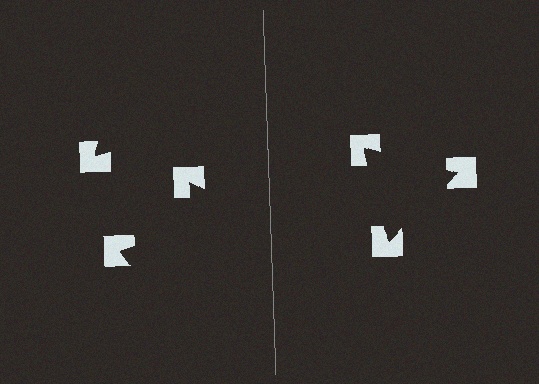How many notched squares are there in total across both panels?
6 — 3 on each side.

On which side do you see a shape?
An illusory triangle appears on the right side. On the left side the wedge cuts are rotated, so no coherent shape forms.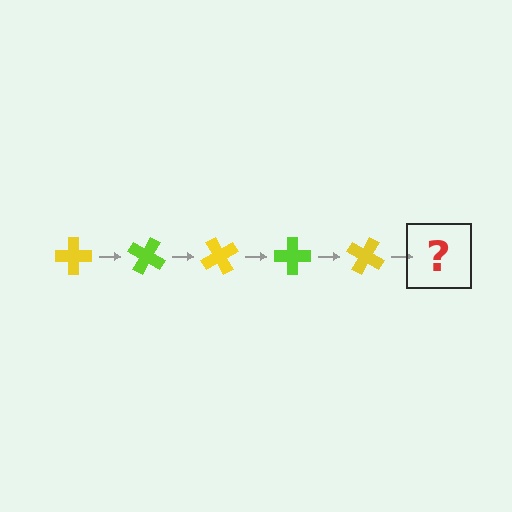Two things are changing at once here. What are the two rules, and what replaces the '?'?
The two rules are that it rotates 30 degrees each step and the color cycles through yellow and lime. The '?' should be a lime cross, rotated 150 degrees from the start.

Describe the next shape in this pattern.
It should be a lime cross, rotated 150 degrees from the start.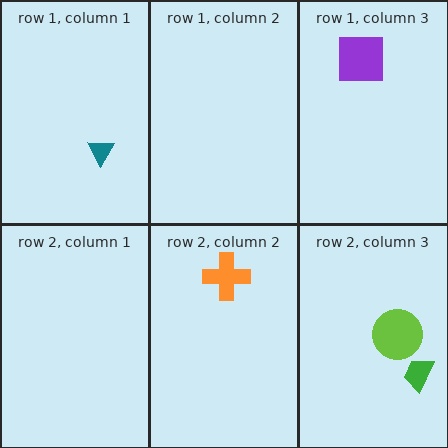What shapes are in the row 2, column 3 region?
The green trapezoid, the lime circle.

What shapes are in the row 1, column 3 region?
The purple square.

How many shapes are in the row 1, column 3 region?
1.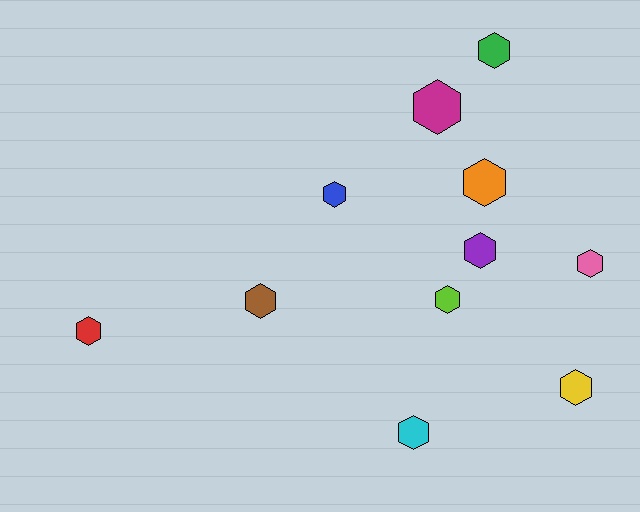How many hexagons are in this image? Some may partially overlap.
There are 11 hexagons.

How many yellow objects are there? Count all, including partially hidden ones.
There is 1 yellow object.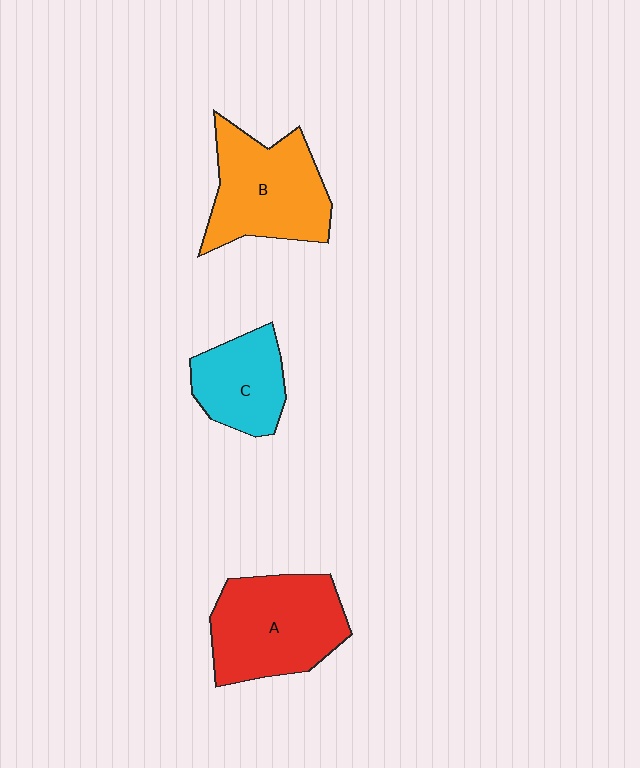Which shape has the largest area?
Shape A (red).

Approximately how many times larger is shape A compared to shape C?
Approximately 1.6 times.